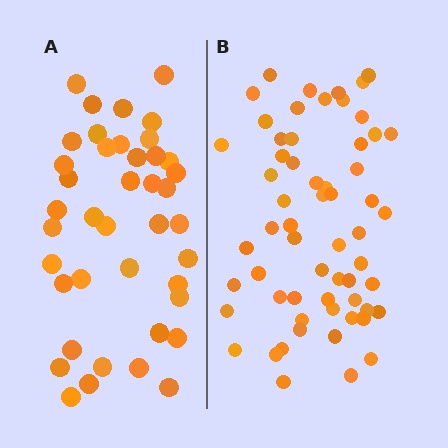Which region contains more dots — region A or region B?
Region B (the right region) has more dots.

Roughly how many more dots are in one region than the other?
Region B has approximately 20 more dots than region A.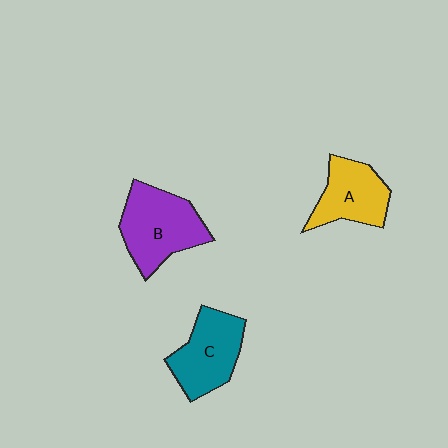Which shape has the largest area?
Shape B (purple).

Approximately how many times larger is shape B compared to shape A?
Approximately 1.3 times.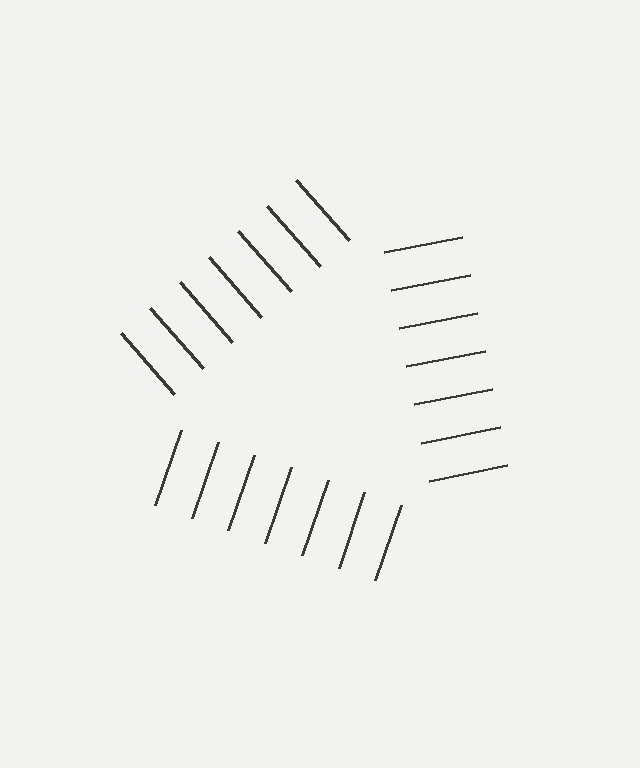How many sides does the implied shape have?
3 sides — the line-ends trace a triangle.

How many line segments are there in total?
21 — 7 along each of the 3 edges.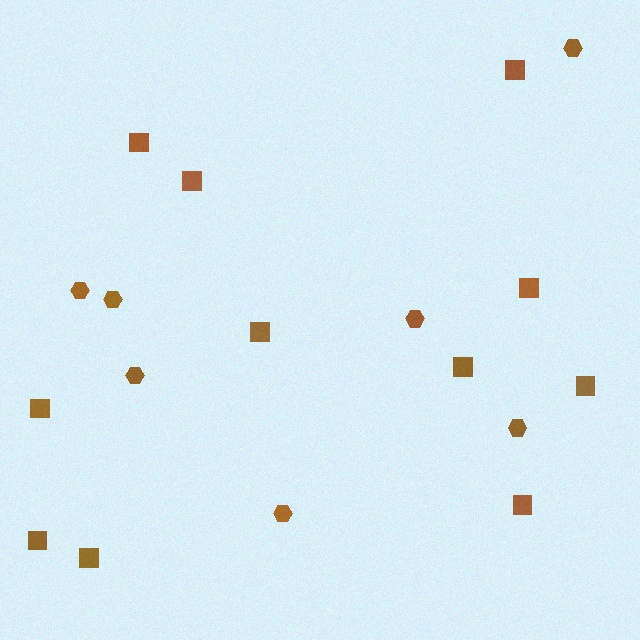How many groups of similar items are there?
There are 2 groups: one group of squares (11) and one group of hexagons (7).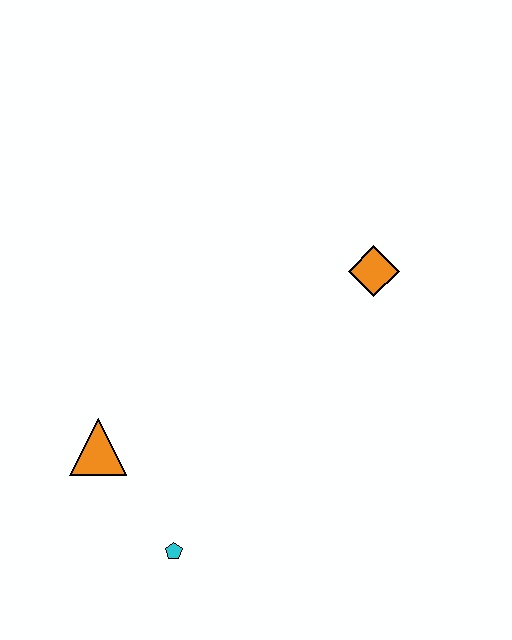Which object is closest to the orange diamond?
The orange triangle is closest to the orange diamond.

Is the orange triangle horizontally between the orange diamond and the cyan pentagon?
No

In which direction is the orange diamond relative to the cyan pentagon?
The orange diamond is above the cyan pentagon.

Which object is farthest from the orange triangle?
The orange diamond is farthest from the orange triangle.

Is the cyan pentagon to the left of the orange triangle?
No